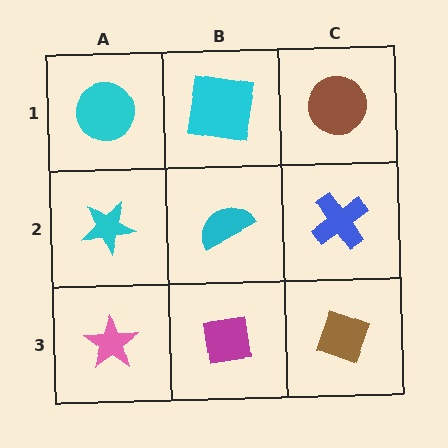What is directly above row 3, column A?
A cyan star.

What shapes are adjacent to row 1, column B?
A cyan semicircle (row 2, column B), a cyan circle (row 1, column A), a brown circle (row 1, column C).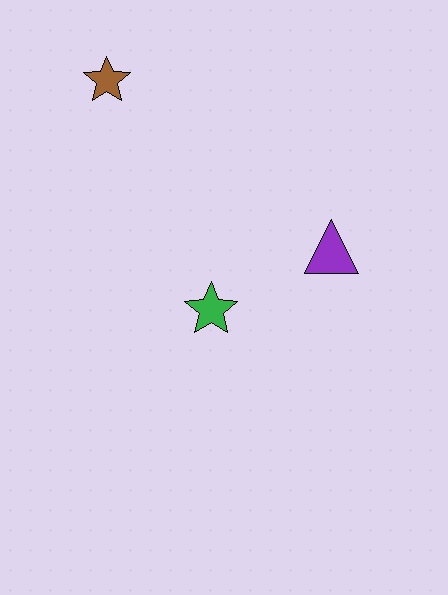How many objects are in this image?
There are 3 objects.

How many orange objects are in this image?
There are no orange objects.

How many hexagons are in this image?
There are no hexagons.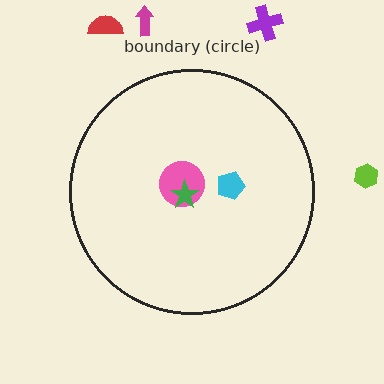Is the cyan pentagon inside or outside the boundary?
Inside.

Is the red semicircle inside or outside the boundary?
Outside.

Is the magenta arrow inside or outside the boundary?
Outside.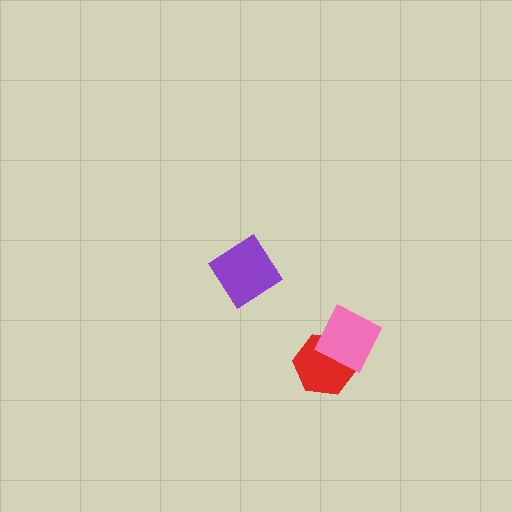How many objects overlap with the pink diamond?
1 object overlaps with the pink diamond.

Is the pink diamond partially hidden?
No, no other shape covers it.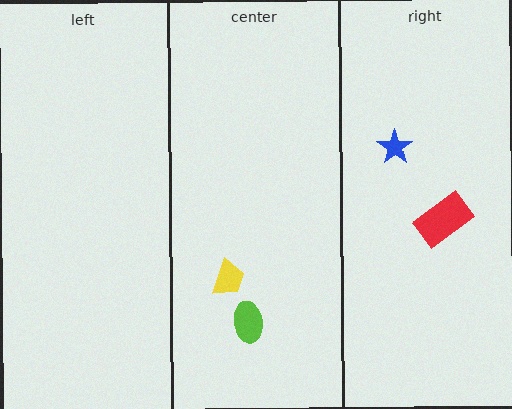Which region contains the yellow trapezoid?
The center region.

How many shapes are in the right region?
2.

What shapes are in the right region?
The red rectangle, the blue star.